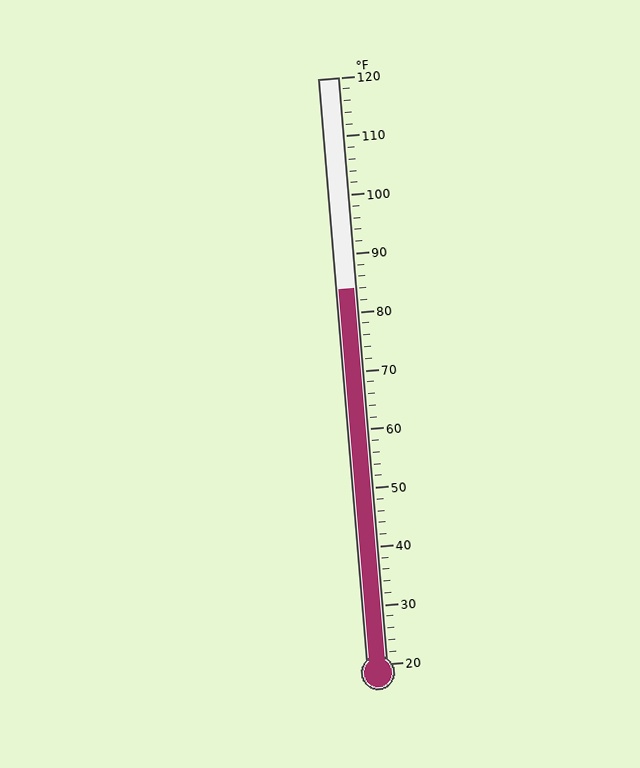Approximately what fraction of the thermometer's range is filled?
The thermometer is filled to approximately 65% of its range.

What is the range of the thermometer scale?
The thermometer scale ranges from 20°F to 120°F.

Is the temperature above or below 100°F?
The temperature is below 100°F.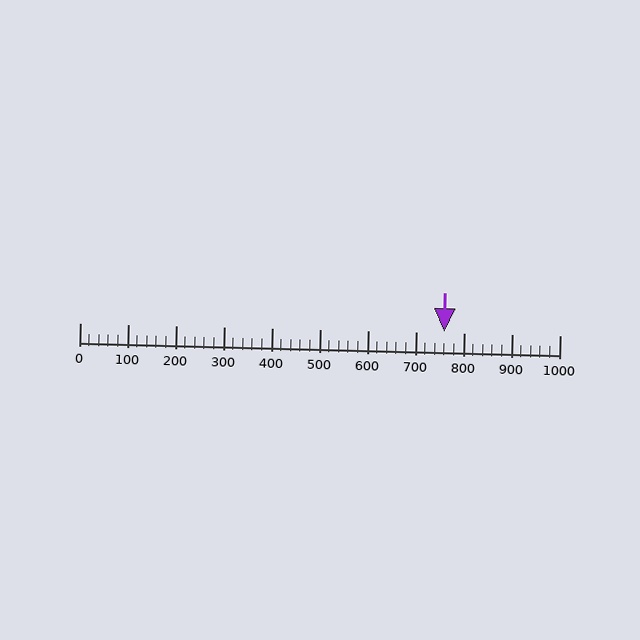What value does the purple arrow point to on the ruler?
The purple arrow points to approximately 760.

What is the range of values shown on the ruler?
The ruler shows values from 0 to 1000.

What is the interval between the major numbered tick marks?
The major tick marks are spaced 100 units apart.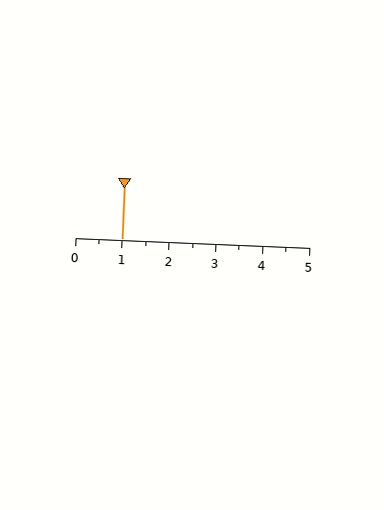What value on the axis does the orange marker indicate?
The marker indicates approximately 1.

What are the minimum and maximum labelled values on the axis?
The axis runs from 0 to 5.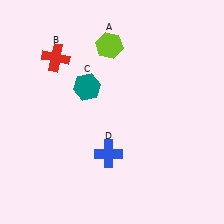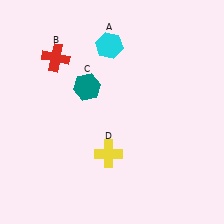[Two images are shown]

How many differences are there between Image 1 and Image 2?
There are 2 differences between the two images.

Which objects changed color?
A changed from lime to cyan. D changed from blue to yellow.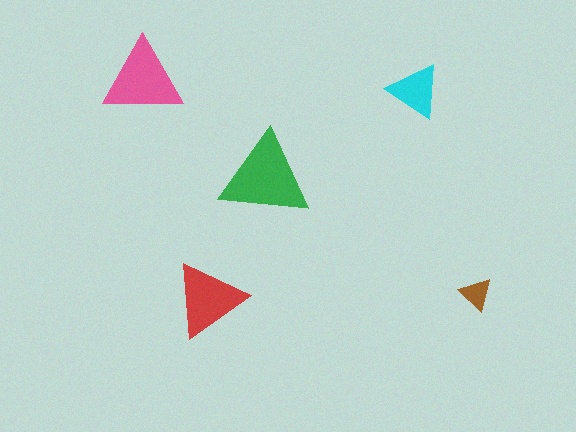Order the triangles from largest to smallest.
the green one, the pink one, the red one, the cyan one, the brown one.